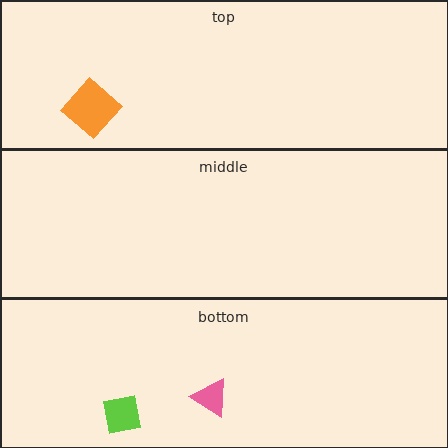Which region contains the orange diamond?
The top region.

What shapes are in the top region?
The orange diamond.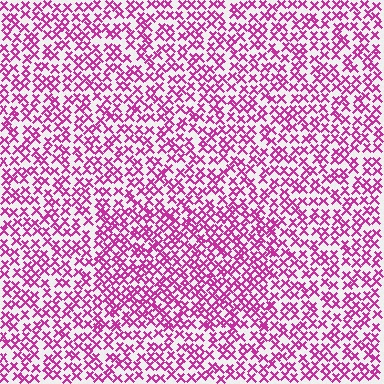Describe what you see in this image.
The image contains small magenta elements arranged at two different densities. A rectangle-shaped region is visible where the elements are more densely packed than the surrounding area.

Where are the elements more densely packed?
The elements are more densely packed inside the rectangle boundary.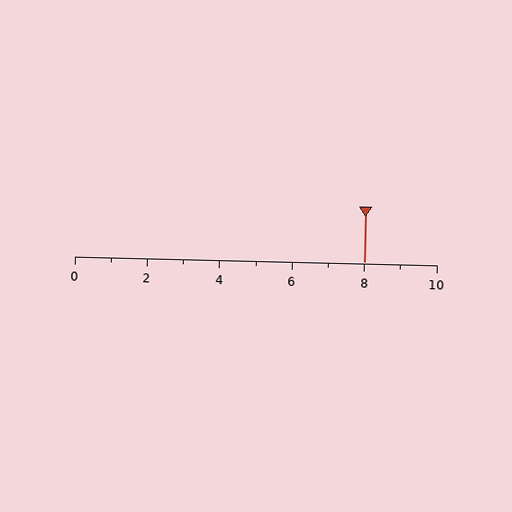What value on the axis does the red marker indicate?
The marker indicates approximately 8.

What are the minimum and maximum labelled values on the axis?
The axis runs from 0 to 10.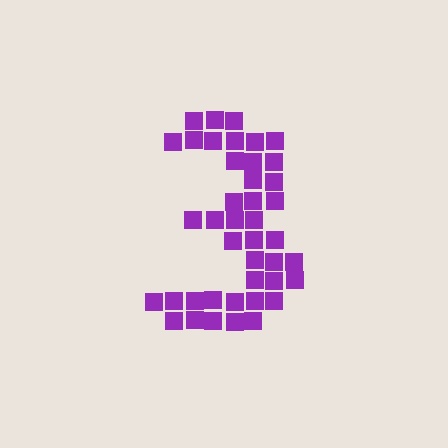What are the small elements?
The small elements are squares.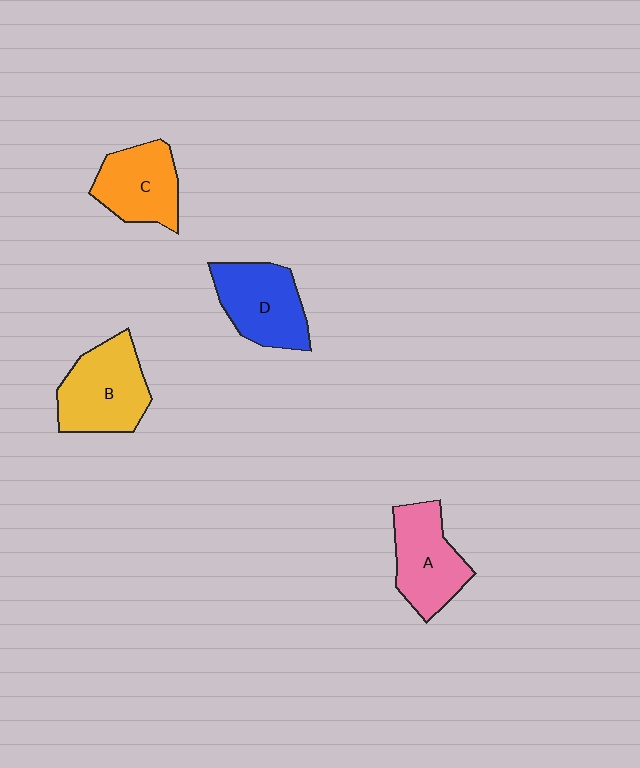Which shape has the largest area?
Shape B (yellow).